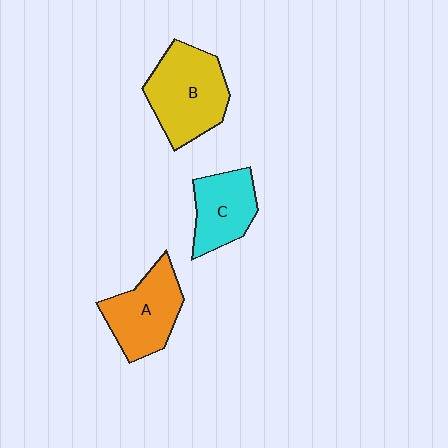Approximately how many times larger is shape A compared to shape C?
Approximately 1.2 times.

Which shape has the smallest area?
Shape C (cyan).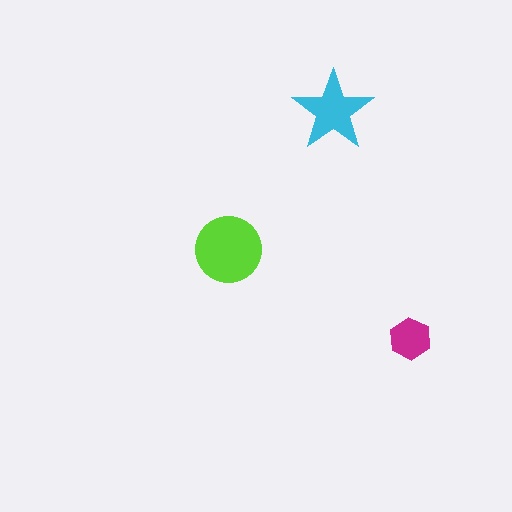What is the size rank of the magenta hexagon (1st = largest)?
3rd.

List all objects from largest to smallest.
The lime circle, the cyan star, the magenta hexagon.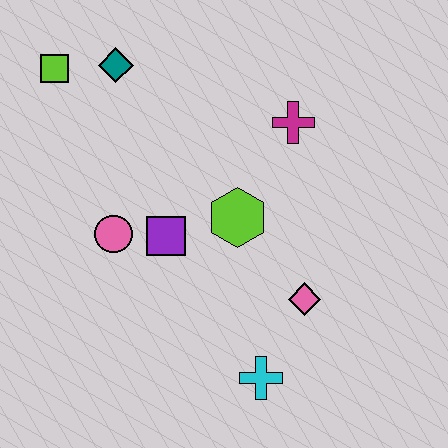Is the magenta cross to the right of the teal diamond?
Yes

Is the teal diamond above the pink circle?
Yes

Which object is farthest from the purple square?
The lime square is farthest from the purple square.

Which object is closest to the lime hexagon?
The purple square is closest to the lime hexagon.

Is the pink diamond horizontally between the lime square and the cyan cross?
No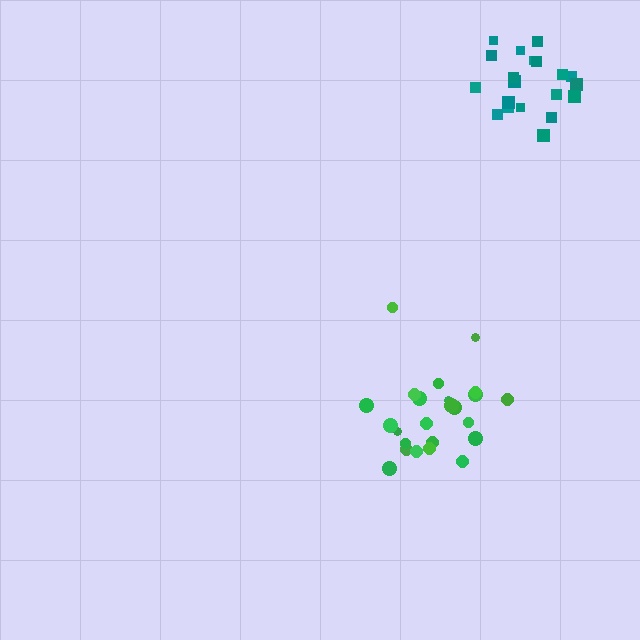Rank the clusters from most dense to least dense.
green, teal.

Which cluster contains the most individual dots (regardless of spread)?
Green (24).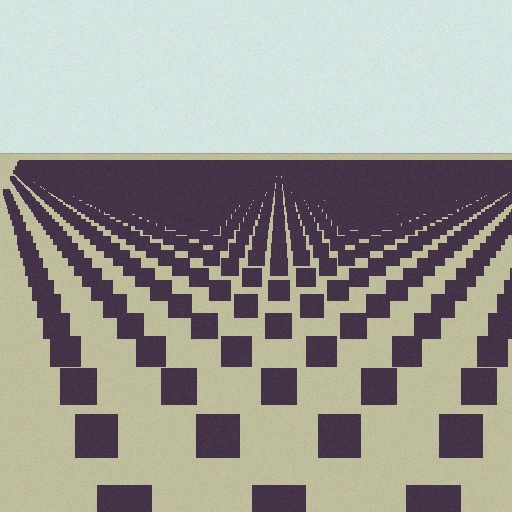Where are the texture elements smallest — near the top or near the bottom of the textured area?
Near the top.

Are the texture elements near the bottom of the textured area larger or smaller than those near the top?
Larger. Near the bottom, elements are closer to the viewer and appear at a bigger on-screen size.